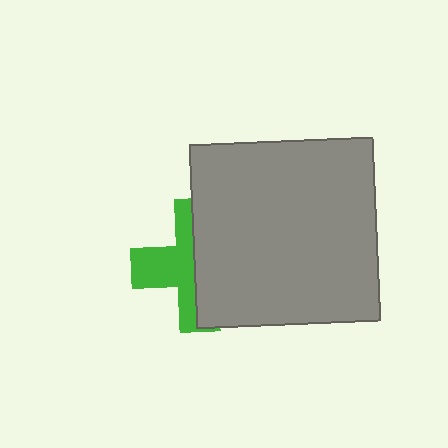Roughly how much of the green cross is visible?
A small part of it is visible (roughly 45%).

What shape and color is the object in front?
The object in front is a gray square.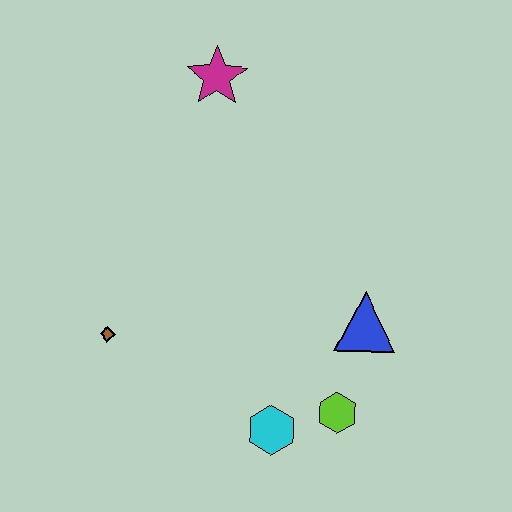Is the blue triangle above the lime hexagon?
Yes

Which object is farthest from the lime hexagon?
The magenta star is farthest from the lime hexagon.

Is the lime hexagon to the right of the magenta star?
Yes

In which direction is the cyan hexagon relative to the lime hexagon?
The cyan hexagon is to the left of the lime hexagon.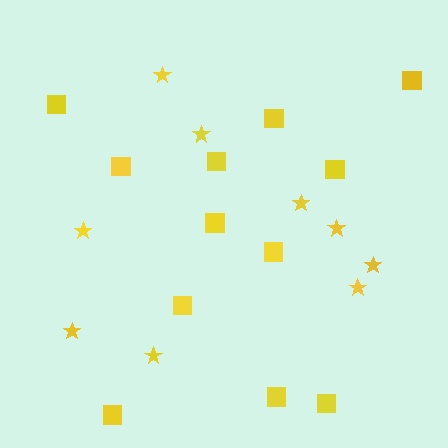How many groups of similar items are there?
There are 2 groups: one group of squares (12) and one group of stars (9).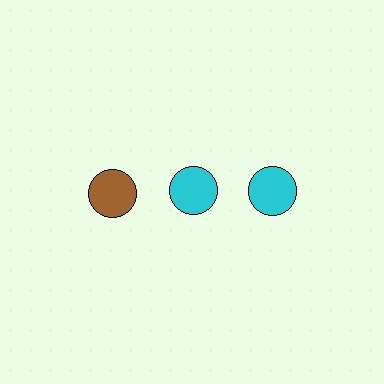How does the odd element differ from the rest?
It has a different color: brown instead of cyan.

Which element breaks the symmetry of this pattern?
The brown circle in the top row, leftmost column breaks the symmetry. All other shapes are cyan circles.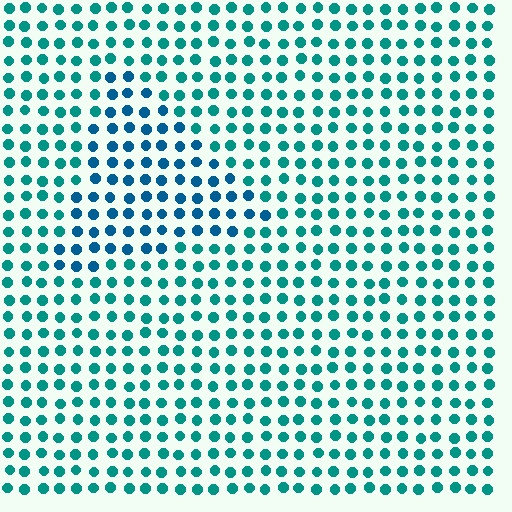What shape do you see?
I see a triangle.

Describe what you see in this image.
The image is filled with small teal elements in a uniform arrangement. A triangle-shaped region is visible where the elements are tinted to a slightly different hue, forming a subtle color boundary.